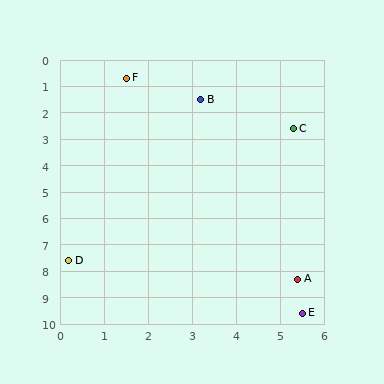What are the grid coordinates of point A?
Point A is at approximately (5.4, 8.3).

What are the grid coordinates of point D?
Point D is at approximately (0.2, 7.6).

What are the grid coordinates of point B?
Point B is at approximately (3.2, 1.5).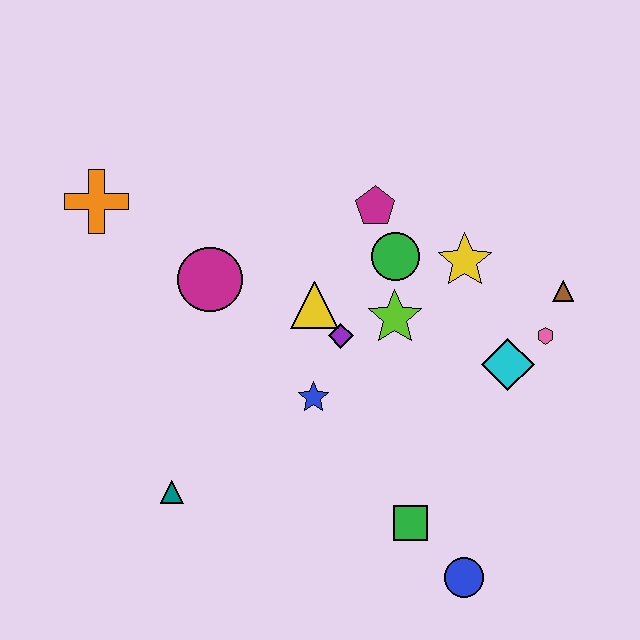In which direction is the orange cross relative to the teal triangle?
The orange cross is above the teal triangle.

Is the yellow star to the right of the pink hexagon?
No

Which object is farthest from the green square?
The orange cross is farthest from the green square.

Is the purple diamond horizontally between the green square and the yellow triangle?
Yes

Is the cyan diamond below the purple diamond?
Yes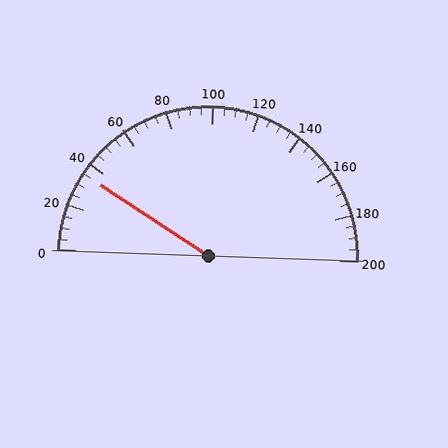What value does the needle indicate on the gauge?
The needle indicates approximately 35.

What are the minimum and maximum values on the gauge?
The gauge ranges from 0 to 200.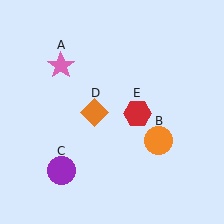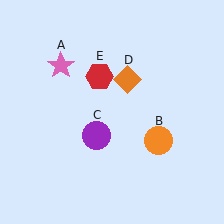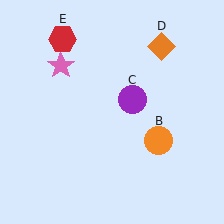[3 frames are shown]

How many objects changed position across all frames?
3 objects changed position: purple circle (object C), orange diamond (object D), red hexagon (object E).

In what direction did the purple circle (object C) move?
The purple circle (object C) moved up and to the right.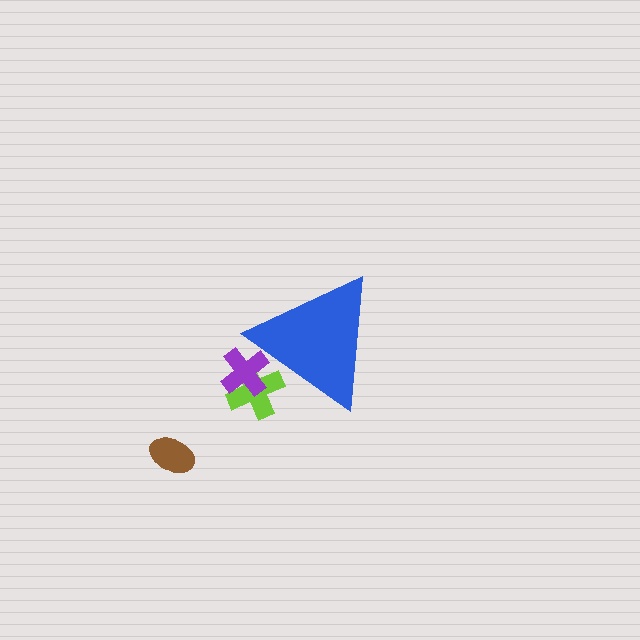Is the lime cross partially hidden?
Yes, the lime cross is partially hidden behind the blue triangle.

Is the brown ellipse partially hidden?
No, the brown ellipse is fully visible.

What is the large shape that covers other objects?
A blue triangle.